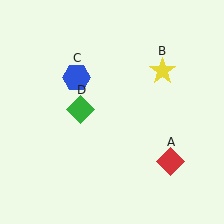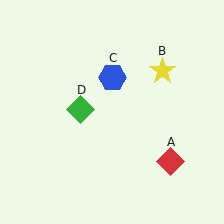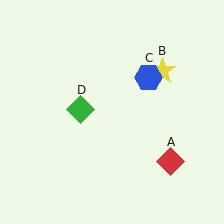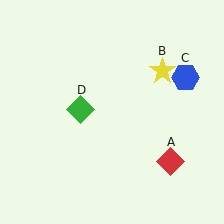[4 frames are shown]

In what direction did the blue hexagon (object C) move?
The blue hexagon (object C) moved right.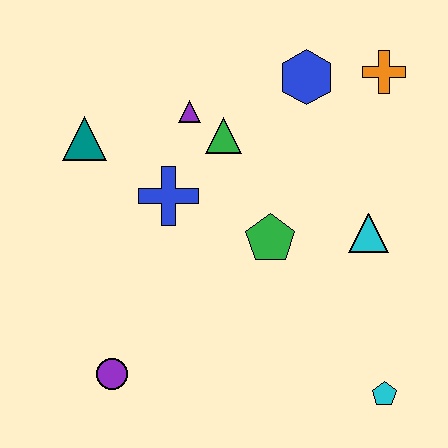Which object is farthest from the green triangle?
The cyan pentagon is farthest from the green triangle.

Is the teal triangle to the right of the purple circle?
No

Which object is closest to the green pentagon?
The cyan triangle is closest to the green pentagon.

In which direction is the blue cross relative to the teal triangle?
The blue cross is to the right of the teal triangle.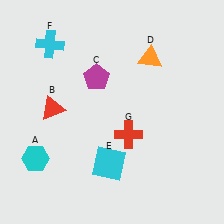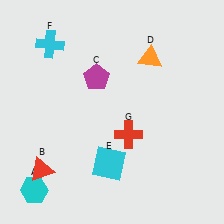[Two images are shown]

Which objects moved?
The objects that moved are: the cyan hexagon (A), the red triangle (B).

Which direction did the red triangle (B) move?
The red triangle (B) moved down.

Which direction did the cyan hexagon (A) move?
The cyan hexagon (A) moved down.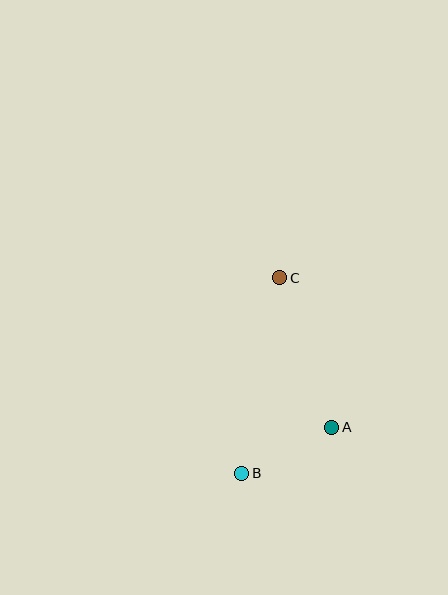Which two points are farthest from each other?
Points B and C are farthest from each other.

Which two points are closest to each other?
Points A and B are closest to each other.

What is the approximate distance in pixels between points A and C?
The distance between A and C is approximately 158 pixels.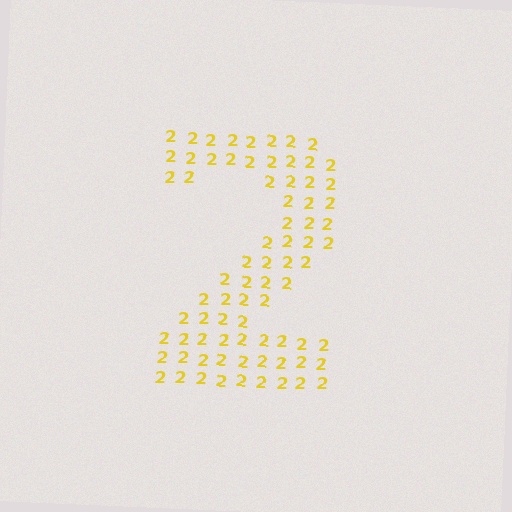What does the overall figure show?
The overall figure shows the digit 2.